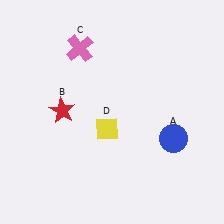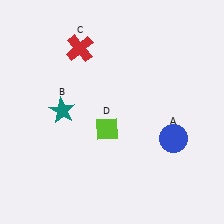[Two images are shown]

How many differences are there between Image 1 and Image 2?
There are 3 differences between the two images.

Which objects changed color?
B changed from red to teal. C changed from pink to red. D changed from yellow to lime.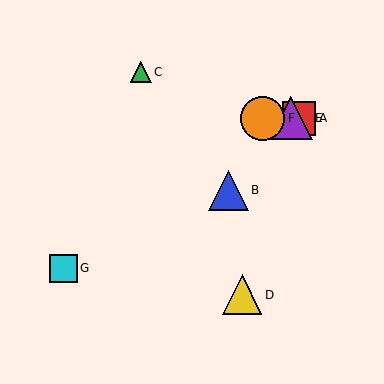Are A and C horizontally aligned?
No, A is at y≈118 and C is at y≈72.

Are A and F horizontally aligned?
Yes, both are at y≈118.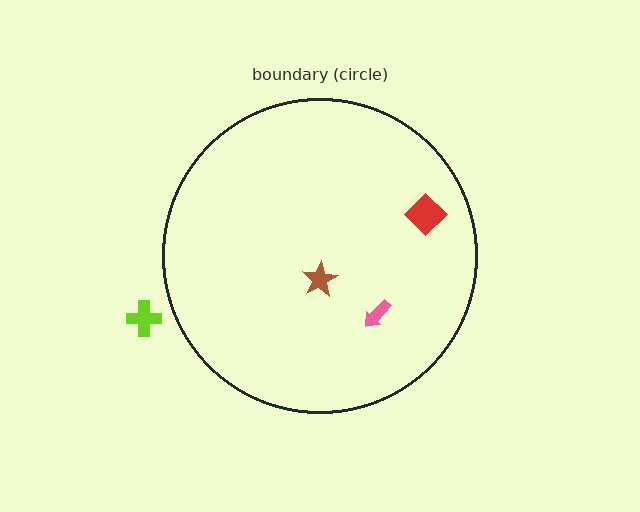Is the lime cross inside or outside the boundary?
Outside.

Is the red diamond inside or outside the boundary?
Inside.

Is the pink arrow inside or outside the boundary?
Inside.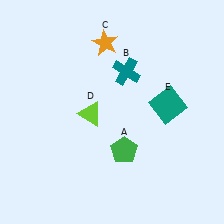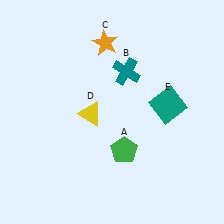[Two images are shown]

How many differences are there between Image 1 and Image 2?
There is 1 difference between the two images.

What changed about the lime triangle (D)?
In Image 1, D is lime. In Image 2, it changed to yellow.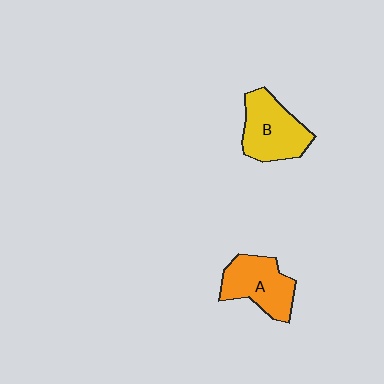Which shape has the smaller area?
Shape A (orange).